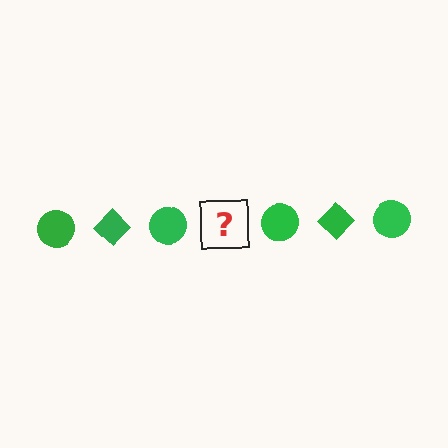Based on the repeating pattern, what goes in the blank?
The blank should be a green diamond.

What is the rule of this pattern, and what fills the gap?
The rule is that the pattern cycles through circle, diamond shapes in green. The gap should be filled with a green diamond.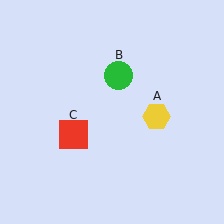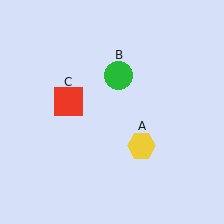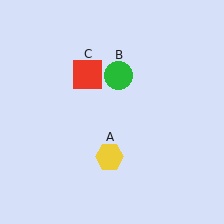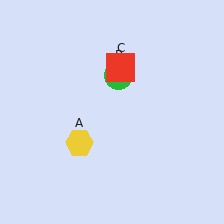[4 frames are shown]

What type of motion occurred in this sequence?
The yellow hexagon (object A), red square (object C) rotated clockwise around the center of the scene.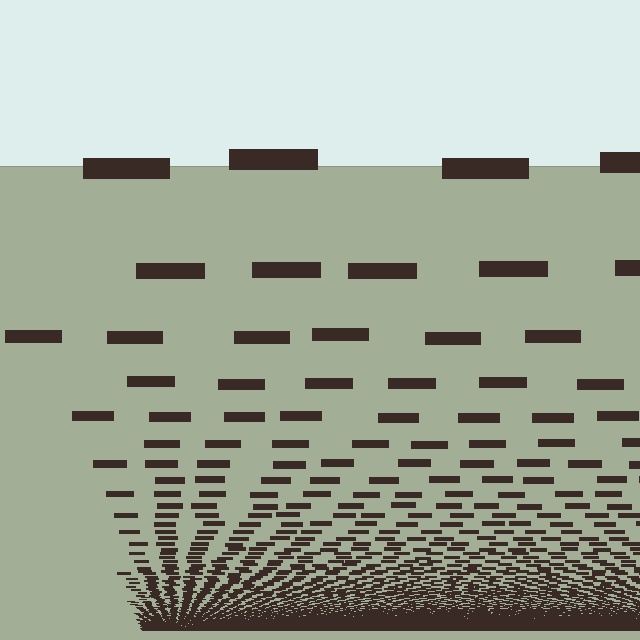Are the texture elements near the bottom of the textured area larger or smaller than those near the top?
Smaller. The gradient is inverted — elements near the bottom are smaller and denser.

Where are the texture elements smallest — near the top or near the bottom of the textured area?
Near the bottom.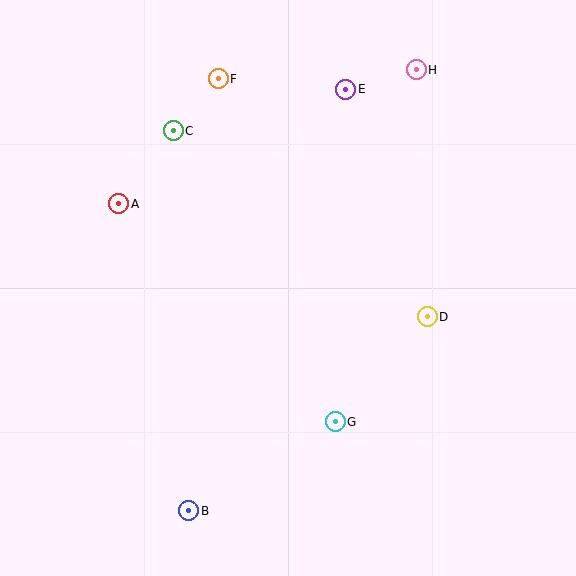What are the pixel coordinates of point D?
Point D is at (427, 317).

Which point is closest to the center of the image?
Point D at (427, 317) is closest to the center.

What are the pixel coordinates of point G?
Point G is at (335, 422).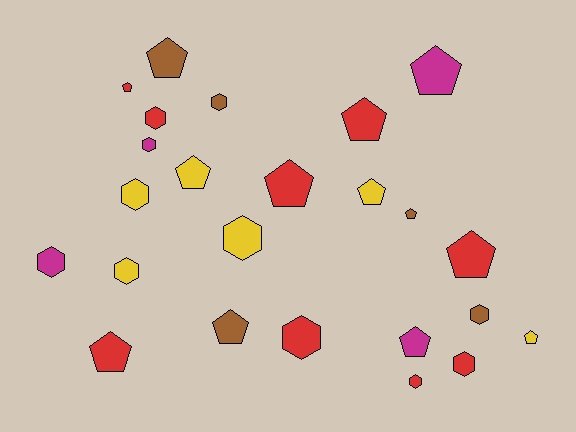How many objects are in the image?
There are 24 objects.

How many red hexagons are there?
There are 4 red hexagons.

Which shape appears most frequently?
Pentagon, with 13 objects.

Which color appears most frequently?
Red, with 9 objects.